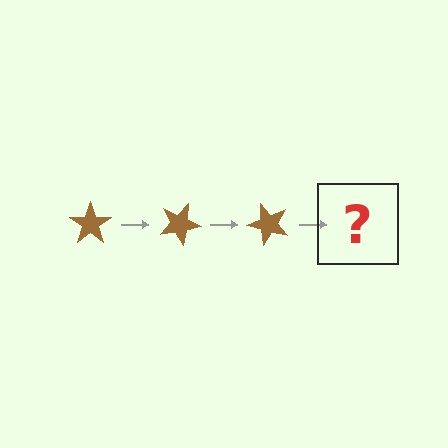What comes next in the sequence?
The next element should be a brown star rotated 75 degrees.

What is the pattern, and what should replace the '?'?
The pattern is that the star rotates 25 degrees each step. The '?' should be a brown star rotated 75 degrees.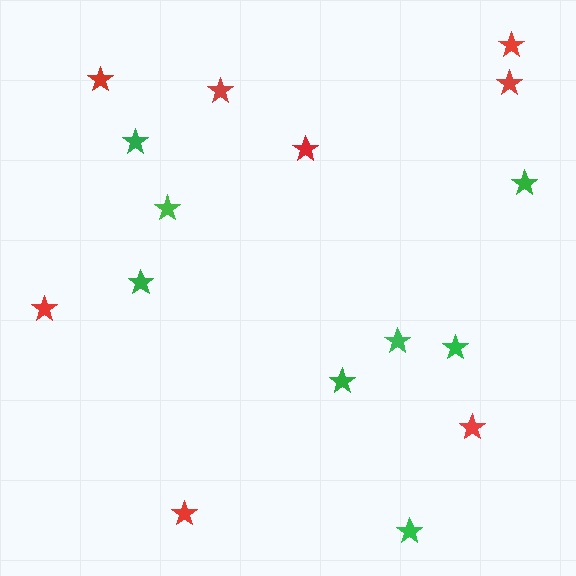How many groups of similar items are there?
There are 2 groups: one group of red stars (8) and one group of green stars (8).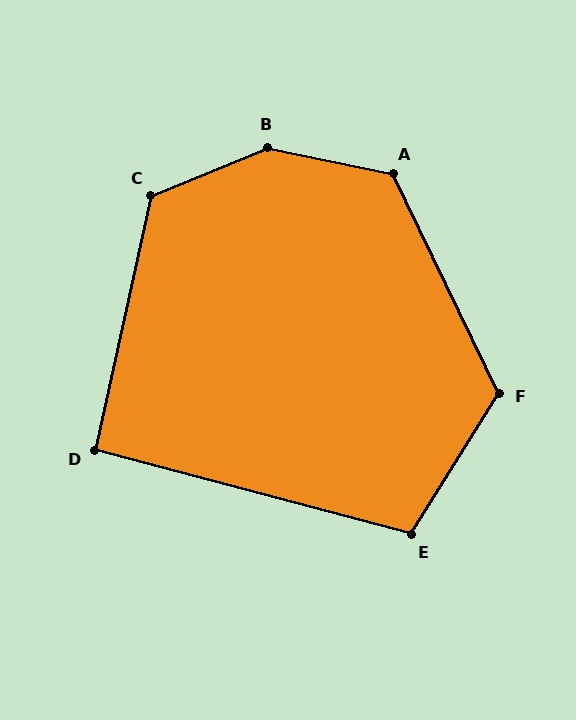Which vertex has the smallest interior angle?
D, at approximately 92 degrees.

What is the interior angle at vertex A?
Approximately 128 degrees (obtuse).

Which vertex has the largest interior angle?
B, at approximately 145 degrees.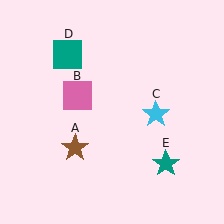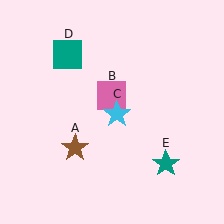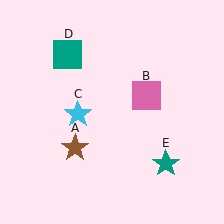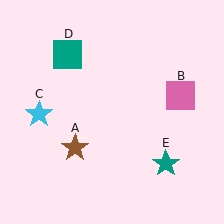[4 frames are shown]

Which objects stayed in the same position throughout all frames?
Brown star (object A) and teal square (object D) and teal star (object E) remained stationary.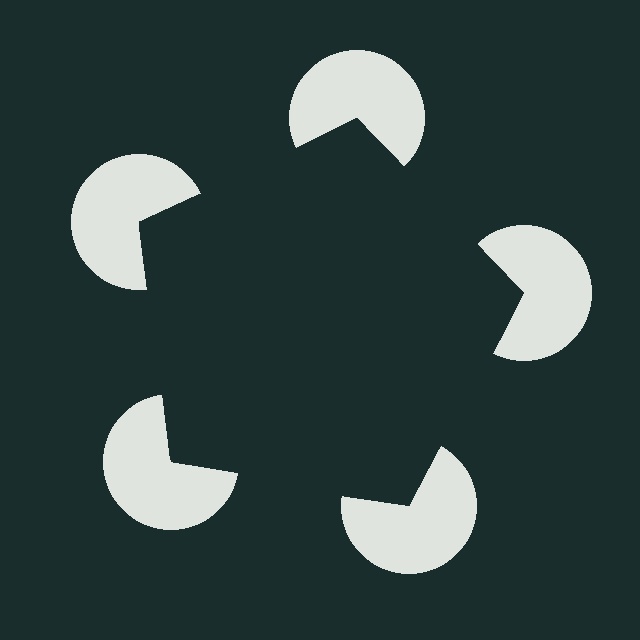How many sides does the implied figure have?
5 sides.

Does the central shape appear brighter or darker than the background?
It typically appears slightly darker than the background, even though no actual brightness change is drawn.